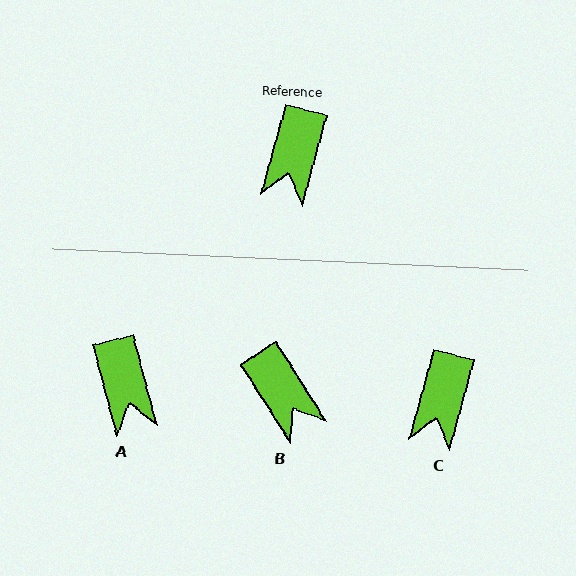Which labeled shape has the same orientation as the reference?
C.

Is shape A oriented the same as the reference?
No, it is off by about 30 degrees.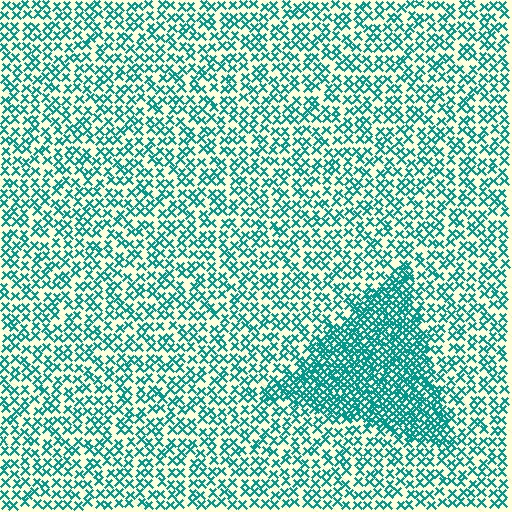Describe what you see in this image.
The image contains small teal elements arranged at two different densities. A triangle-shaped region is visible where the elements are more densely packed than the surrounding area.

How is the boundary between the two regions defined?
The boundary is defined by a change in element density (approximately 2.3x ratio). All elements are the same color, size, and shape.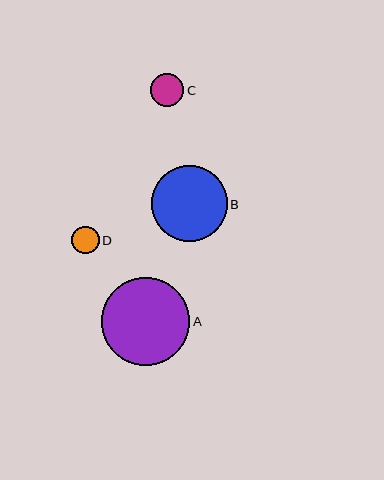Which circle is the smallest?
Circle D is the smallest with a size of approximately 28 pixels.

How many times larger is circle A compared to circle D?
Circle A is approximately 3.1 times the size of circle D.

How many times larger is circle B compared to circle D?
Circle B is approximately 2.7 times the size of circle D.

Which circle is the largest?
Circle A is the largest with a size of approximately 88 pixels.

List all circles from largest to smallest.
From largest to smallest: A, B, C, D.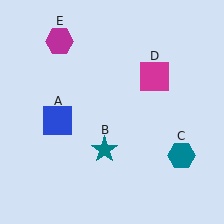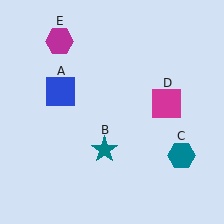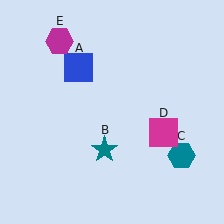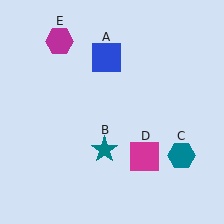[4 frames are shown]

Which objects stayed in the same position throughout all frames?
Teal star (object B) and teal hexagon (object C) and magenta hexagon (object E) remained stationary.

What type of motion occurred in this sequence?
The blue square (object A), magenta square (object D) rotated clockwise around the center of the scene.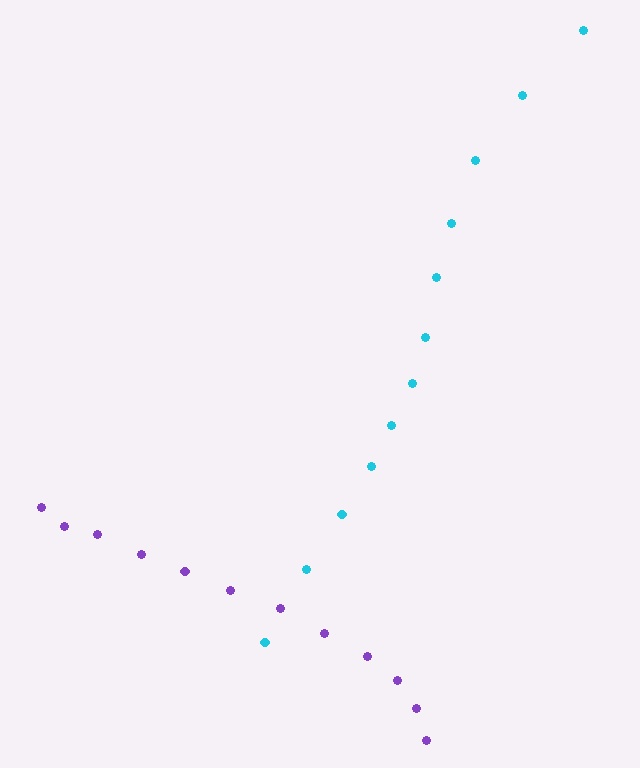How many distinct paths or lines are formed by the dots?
There are 2 distinct paths.